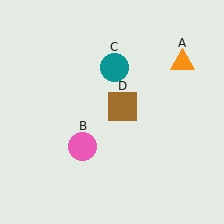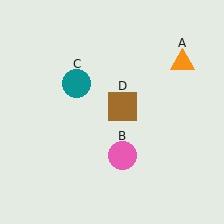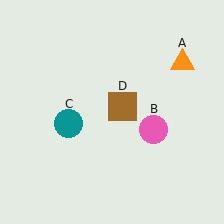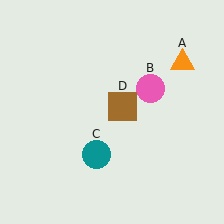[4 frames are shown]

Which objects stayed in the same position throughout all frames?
Orange triangle (object A) and brown square (object D) remained stationary.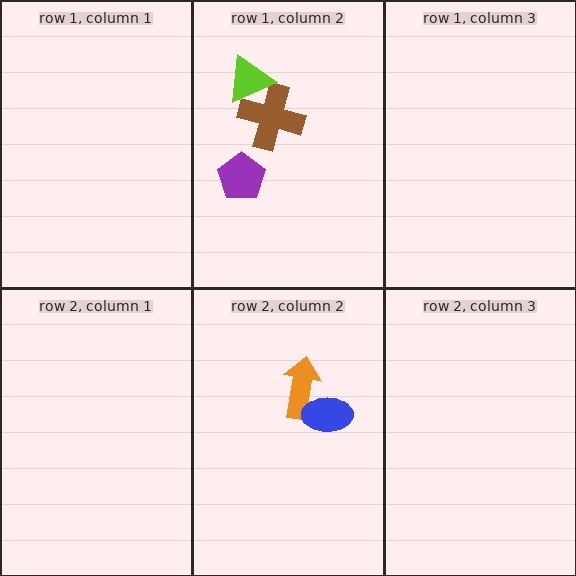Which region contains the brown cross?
The row 1, column 2 region.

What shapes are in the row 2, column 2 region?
The orange arrow, the blue ellipse.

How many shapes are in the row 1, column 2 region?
3.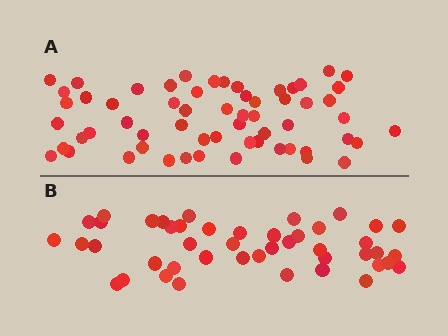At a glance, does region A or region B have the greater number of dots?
Region A (the top region) has more dots.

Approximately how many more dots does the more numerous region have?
Region A has approximately 15 more dots than region B.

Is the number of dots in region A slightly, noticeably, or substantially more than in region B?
Region A has noticeably more, but not dramatically so. The ratio is roughly 1.3 to 1.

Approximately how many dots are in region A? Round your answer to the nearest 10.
About 60 dots.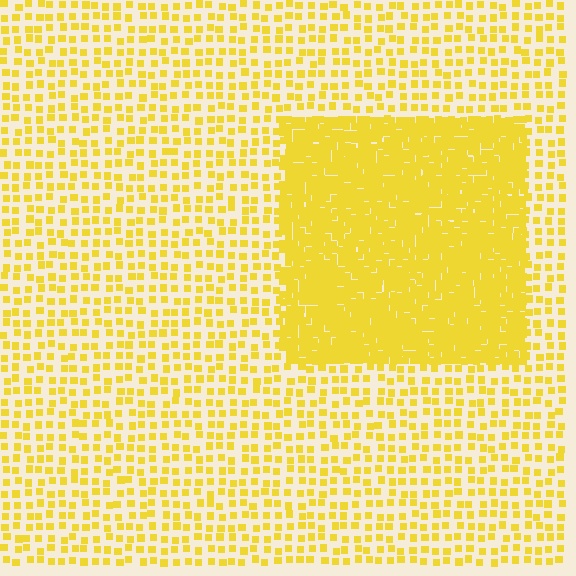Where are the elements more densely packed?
The elements are more densely packed inside the rectangle boundary.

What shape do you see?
I see a rectangle.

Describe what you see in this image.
The image contains small yellow elements arranged at two different densities. A rectangle-shaped region is visible where the elements are more densely packed than the surrounding area.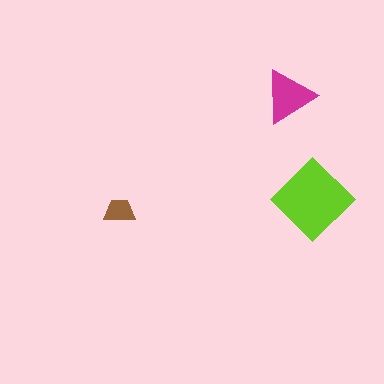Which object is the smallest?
The brown trapezoid.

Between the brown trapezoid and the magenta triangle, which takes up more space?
The magenta triangle.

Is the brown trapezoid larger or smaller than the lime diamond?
Smaller.